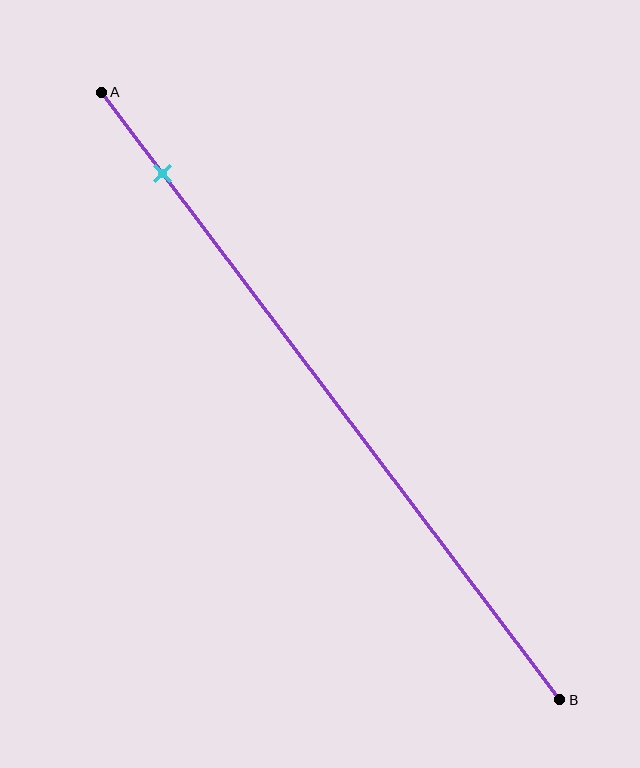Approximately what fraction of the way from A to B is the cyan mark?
The cyan mark is approximately 15% of the way from A to B.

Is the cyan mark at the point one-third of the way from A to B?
No, the mark is at about 15% from A, not at the 33% one-third point.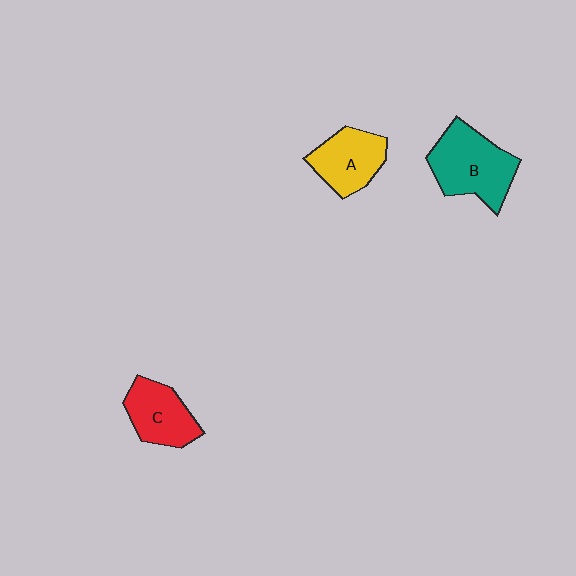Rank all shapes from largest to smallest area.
From largest to smallest: B (teal), A (yellow), C (red).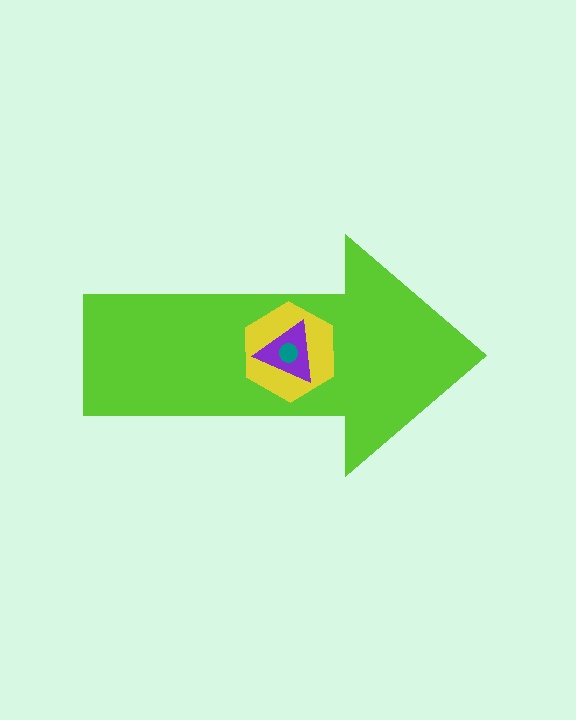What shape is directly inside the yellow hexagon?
The purple triangle.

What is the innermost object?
The teal circle.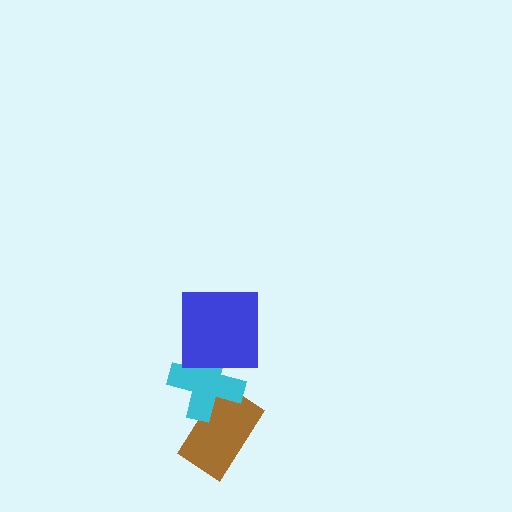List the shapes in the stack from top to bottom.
From top to bottom: the blue square, the cyan cross, the brown rectangle.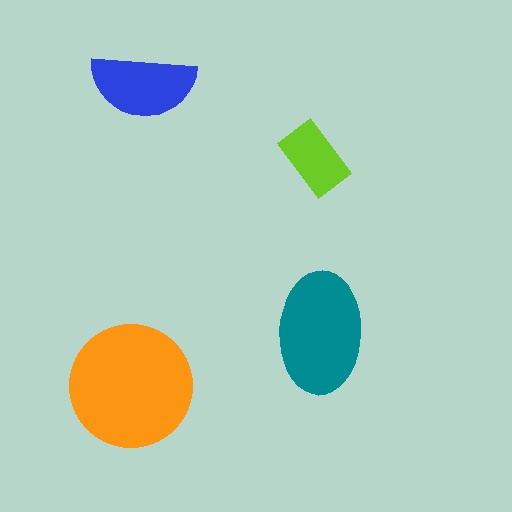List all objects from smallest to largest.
The lime rectangle, the blue semicircle, the teal ellipse, the orange circle.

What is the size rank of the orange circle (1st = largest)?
1st.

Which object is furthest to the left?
The orange circle is leftmost.